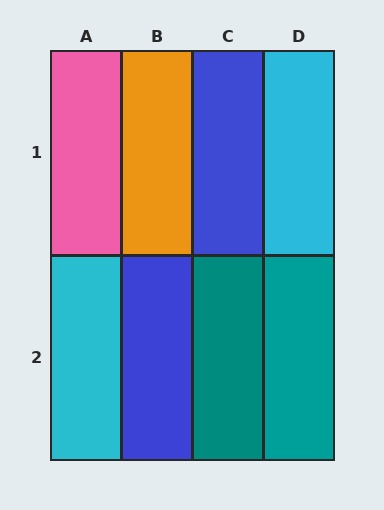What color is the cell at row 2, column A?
Cyan.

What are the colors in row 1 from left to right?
Pink, orange, blue, cyan.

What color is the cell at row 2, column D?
Teal.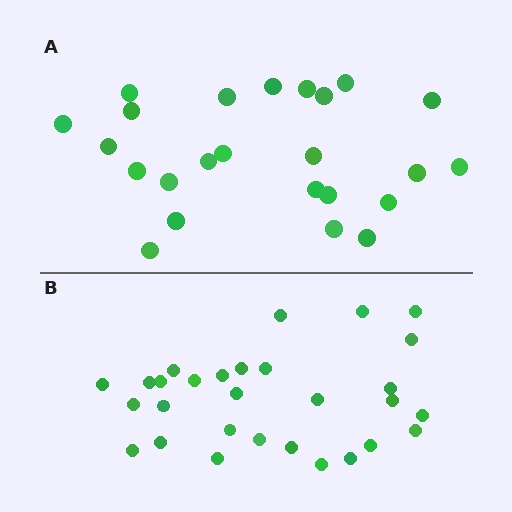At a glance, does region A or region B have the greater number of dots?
Region B (the bottom region) has more dots.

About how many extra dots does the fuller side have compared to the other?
Region B has about 5 more dots than region A.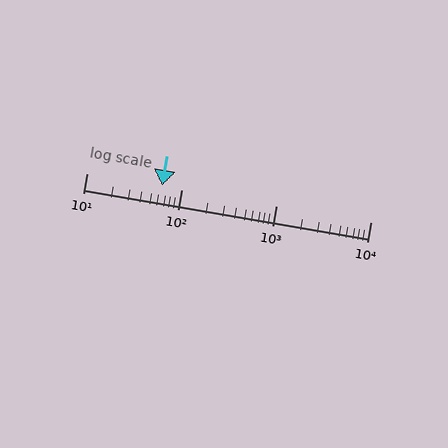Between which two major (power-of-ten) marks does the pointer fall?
The pointer is between 10 and 100.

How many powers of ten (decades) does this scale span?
The scale spans 3 decades, from 10 to 10000.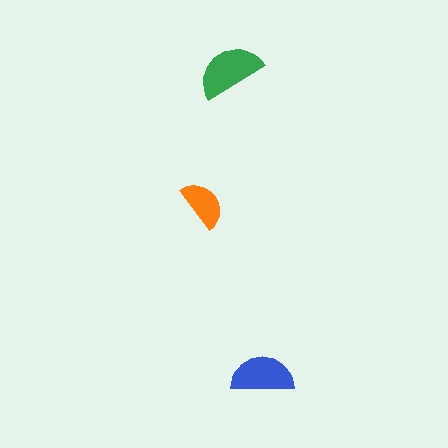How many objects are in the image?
There are 3 objects in the image.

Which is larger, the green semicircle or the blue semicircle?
The green one.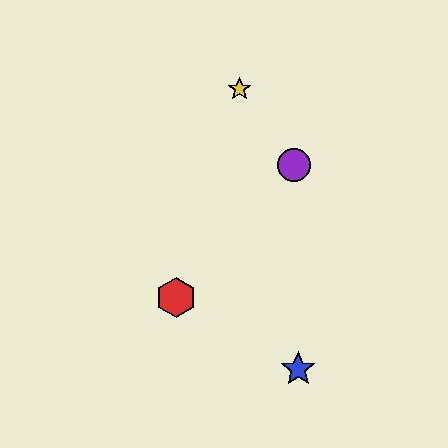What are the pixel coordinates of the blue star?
The blue star is at (298, 369).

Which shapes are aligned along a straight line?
The red hexagon, the green hexagon, the purple circle are aligned along a straight line.